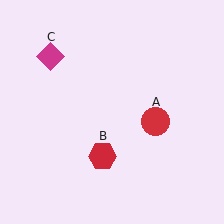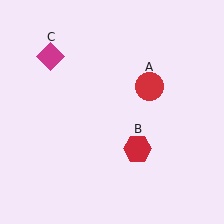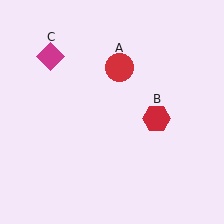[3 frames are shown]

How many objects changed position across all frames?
2 objects changed position: red circle (object A), red hexagon (object B).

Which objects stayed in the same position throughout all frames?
Magenta diamond (object C) remained stationary.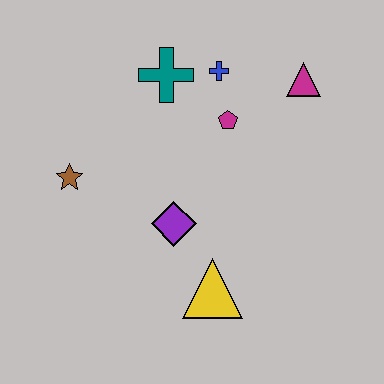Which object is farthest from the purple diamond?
The magenta triangle is farthest from the purple diamond.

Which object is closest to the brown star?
The purple diamond is closest to the brown star.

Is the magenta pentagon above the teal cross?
No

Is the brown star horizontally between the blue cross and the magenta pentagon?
No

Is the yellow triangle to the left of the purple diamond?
No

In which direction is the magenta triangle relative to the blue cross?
The magenta triangle is to the right of the blue cross.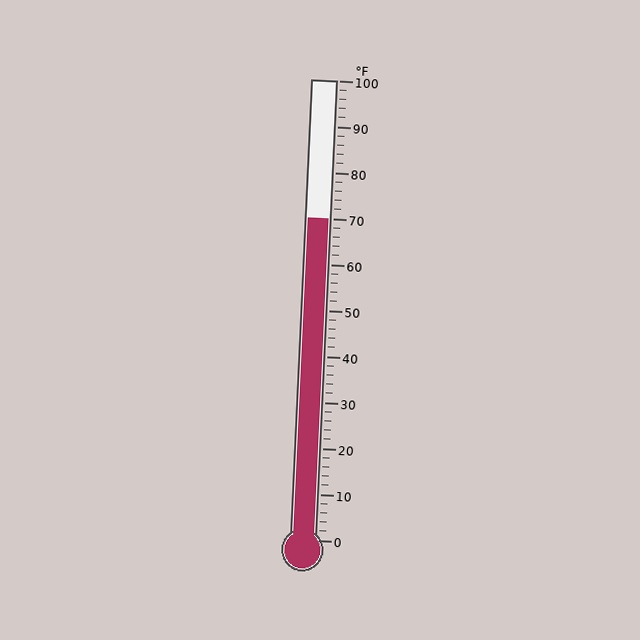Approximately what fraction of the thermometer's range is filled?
The thermometer is filled to approximately 70% of its range.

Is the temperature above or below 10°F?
The temperature is above 10°F.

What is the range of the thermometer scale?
The thermometer scale ranges from 0°F to 100°F.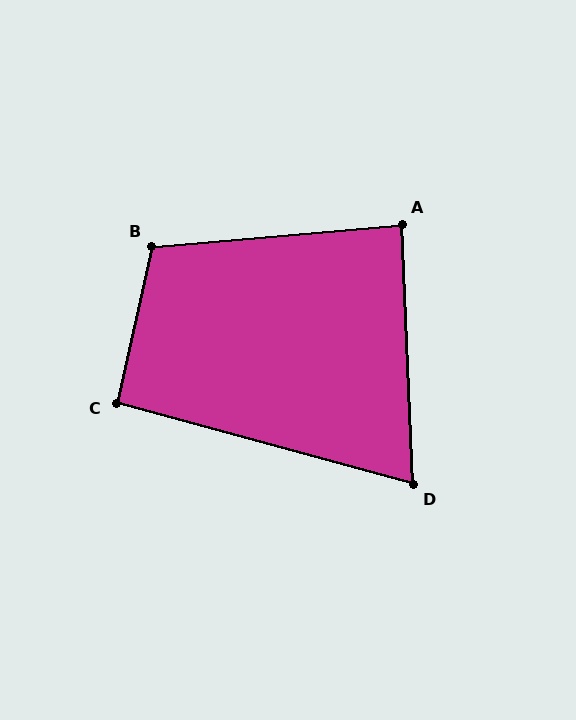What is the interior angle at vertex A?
Approximately 88 degrees (approximately right).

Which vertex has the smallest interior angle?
D, at approximately 72 degrees.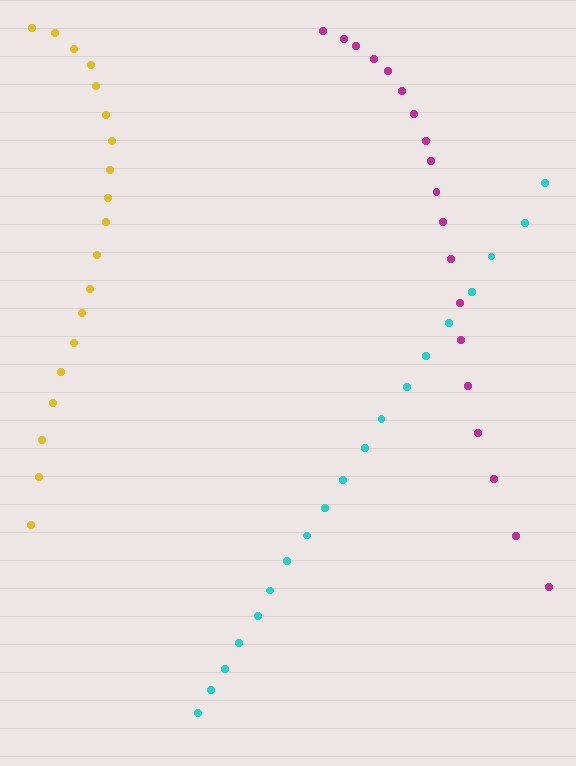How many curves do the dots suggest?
There are 3 distinct paths.